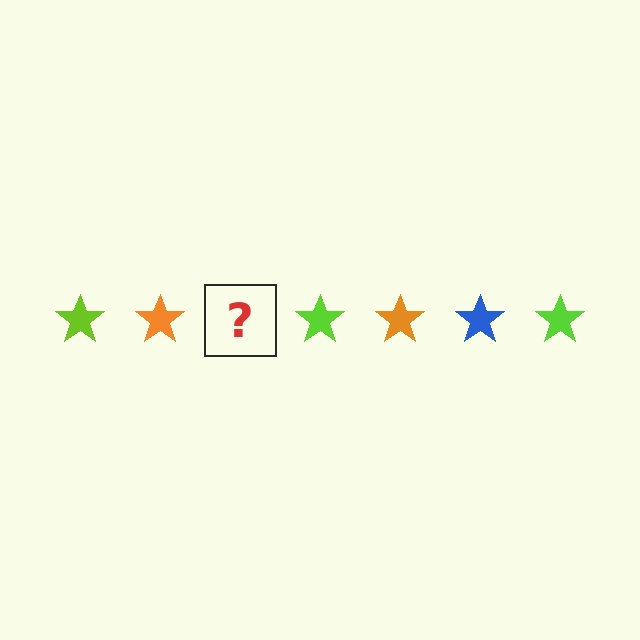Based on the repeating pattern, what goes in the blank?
The blank should be a blue star.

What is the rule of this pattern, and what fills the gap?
The rule is that the pattern cycles through lime, orange, blue stars. The gap should be filled with a blue star.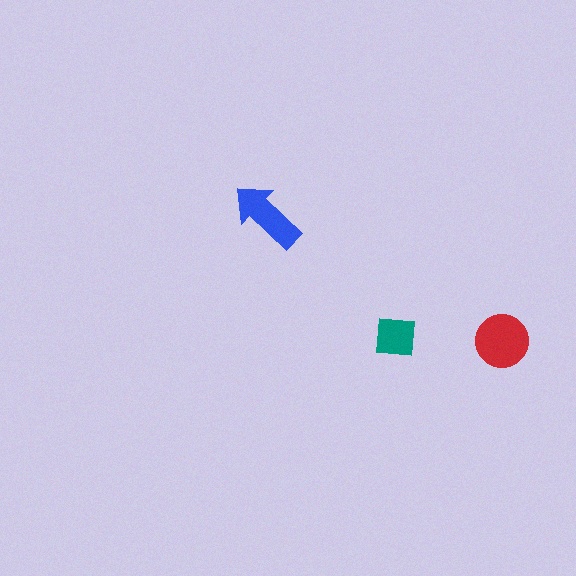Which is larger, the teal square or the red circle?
The red circle.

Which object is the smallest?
The teal square.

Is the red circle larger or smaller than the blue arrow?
Larger.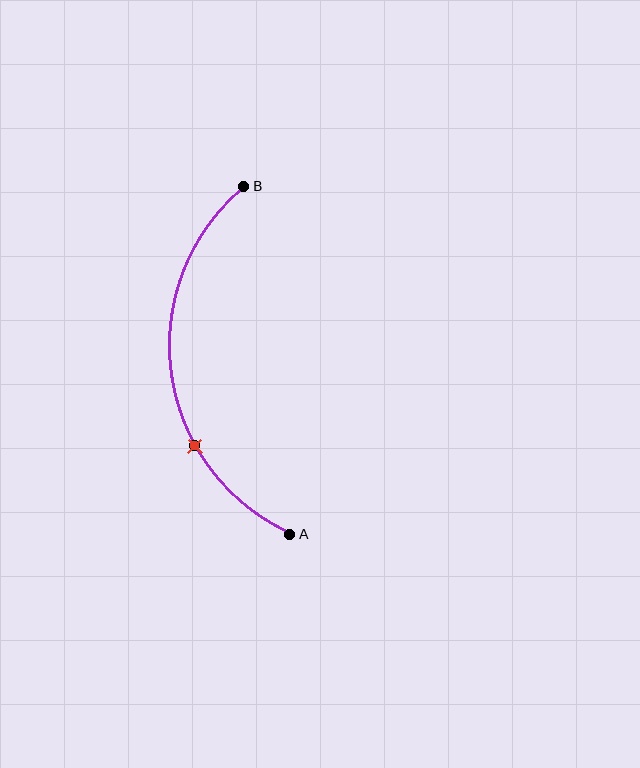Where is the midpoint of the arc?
The arc midpoint is the point on the curve farthest from the straight line joining A and B. It sits to the left of that line.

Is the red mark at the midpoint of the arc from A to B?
No. The red mark lies on the arc but is closer to endpoint A. The arc midpoint would be at the point on the curve equidistant along the arc from both A and B.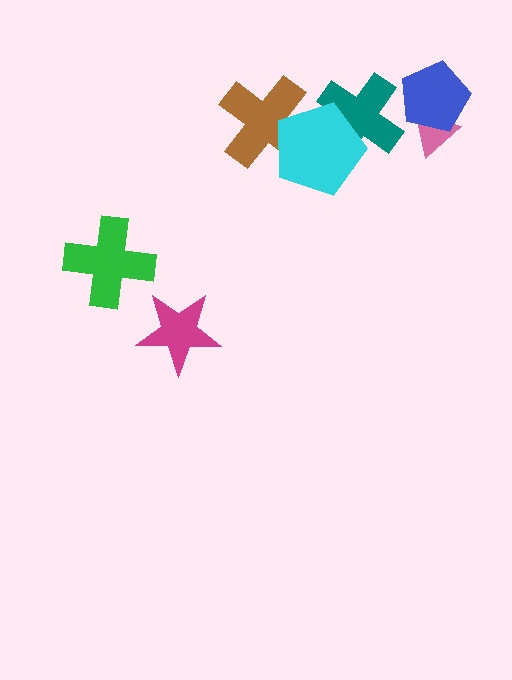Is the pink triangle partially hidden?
Yes, it is partially covered by another shape.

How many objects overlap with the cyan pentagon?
2 objects overlap with the cyan pentagon.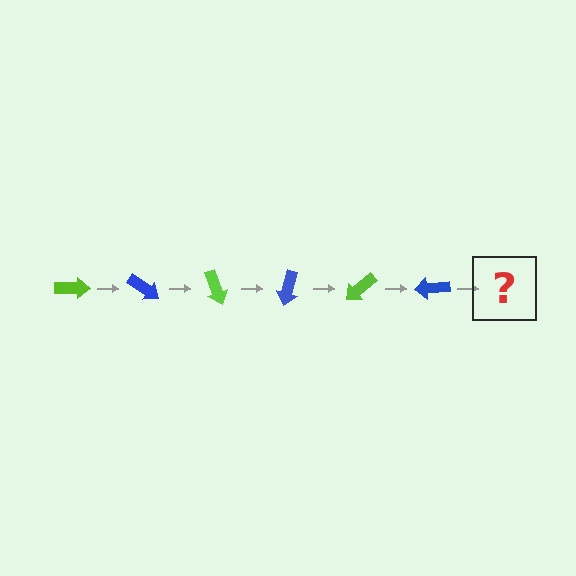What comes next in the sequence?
The next element should be a lime arrow, rotated 210 degrees from the start.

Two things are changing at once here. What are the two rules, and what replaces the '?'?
The two rules are that it rotates 35 degrees each step and the color cycles through lime and blue. The '?' should be a lime arrow, rotated 210 degrees from the start.